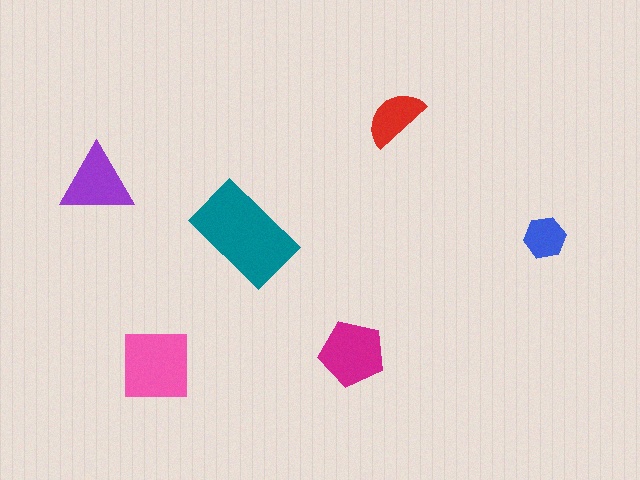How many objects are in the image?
There are 6 objects in the image.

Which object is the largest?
The teal rectangle.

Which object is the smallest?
The blue hexagon.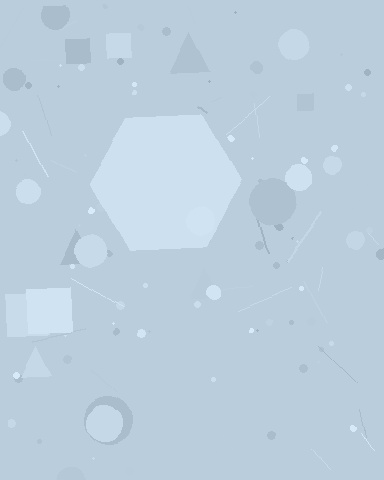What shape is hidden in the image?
A hexagon is hidden in the image.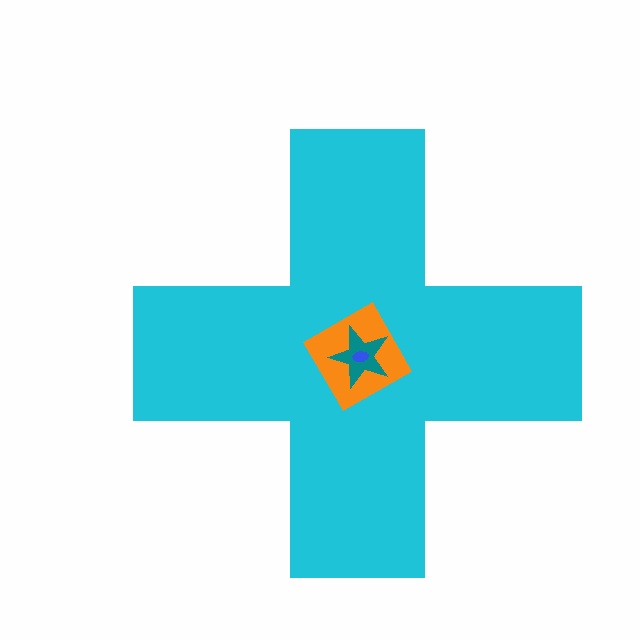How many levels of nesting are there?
4.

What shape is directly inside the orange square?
The teal star.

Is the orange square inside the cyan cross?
Yes.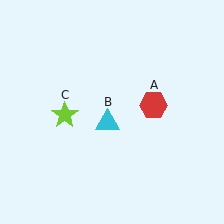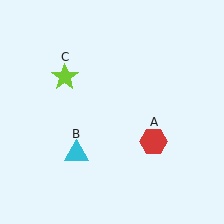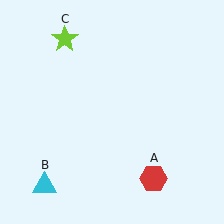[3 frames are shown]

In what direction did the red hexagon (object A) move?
The red hexagon (object A) moved down.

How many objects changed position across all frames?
3 objects changed position: red hexagon (object A), cyan triangle (object B), lime star (object C).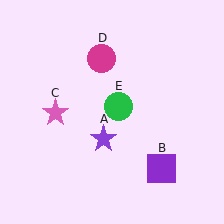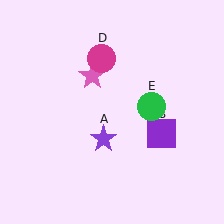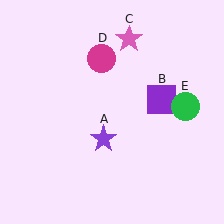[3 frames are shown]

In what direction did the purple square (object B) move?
The purple square (object B) moved up.